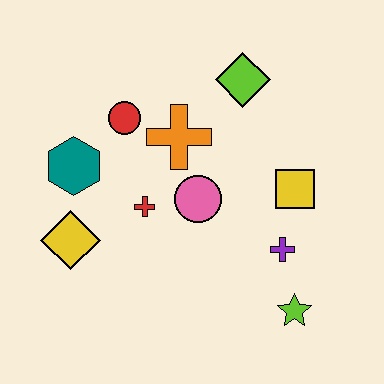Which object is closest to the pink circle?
The red cross is closest to the pink circle.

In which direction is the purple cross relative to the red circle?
The purple cross is to the right of the red circle.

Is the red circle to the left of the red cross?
Yes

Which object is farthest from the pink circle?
The lime star is farthest from the pink circle.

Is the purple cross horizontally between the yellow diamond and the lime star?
Yes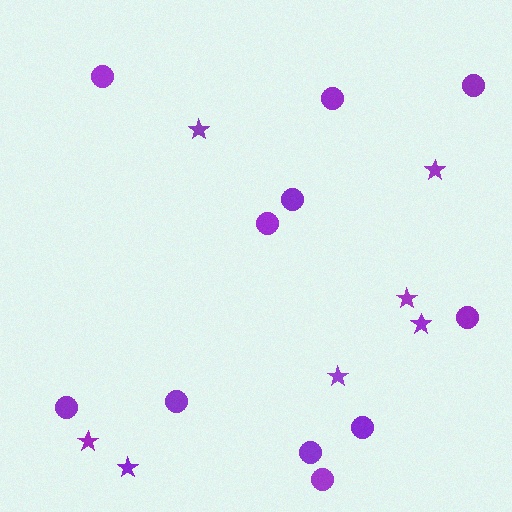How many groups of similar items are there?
There are 2 groups: one group of stars (7) and one group of circles (11).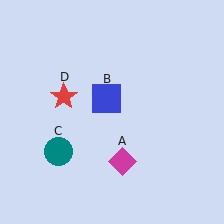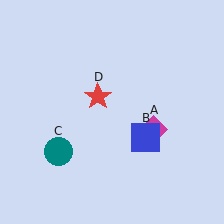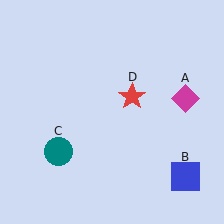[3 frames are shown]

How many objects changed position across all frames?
3 objects changed position: magenta diamond (object A), blue square (object B), red star (object D).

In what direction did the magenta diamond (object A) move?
The magenta diamond (object A) moved up and to the right.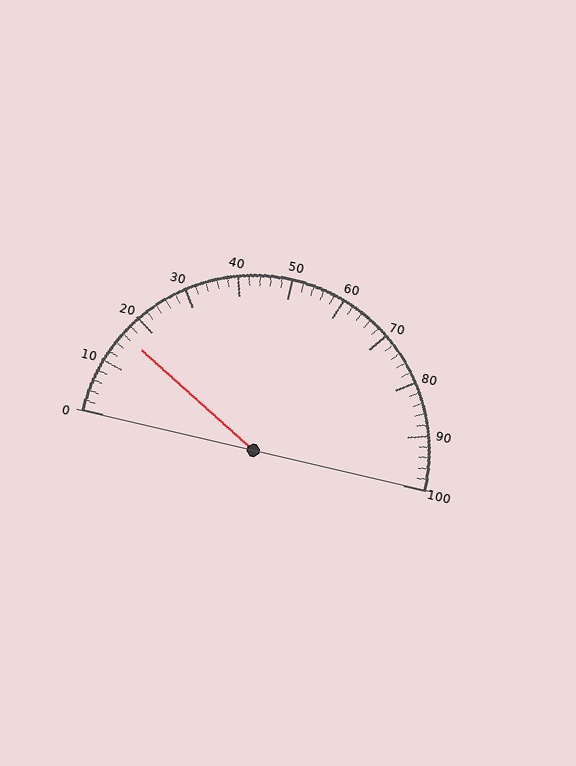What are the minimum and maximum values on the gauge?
The gauge ranges from 0 to 100.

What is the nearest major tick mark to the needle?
The nearest major tick mark is 20.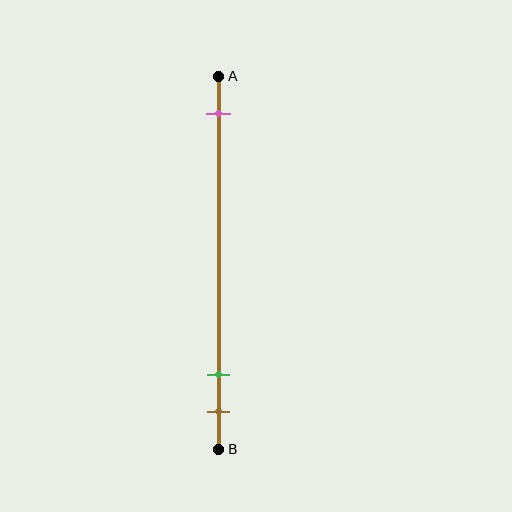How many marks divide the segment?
There are 3 marks dividing the segment.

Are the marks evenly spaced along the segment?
No, the marks are not evenly spaced.